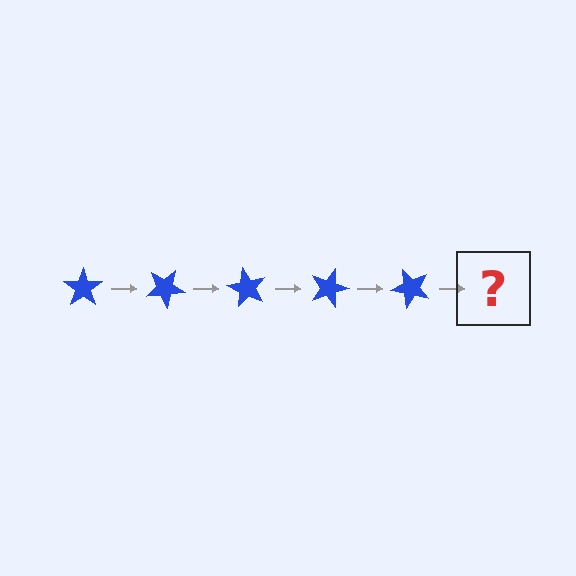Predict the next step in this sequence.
The next step is a blue star rotated 150 degrees.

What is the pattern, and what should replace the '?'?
The pattern is that the star rotates 30 degrees each step. The '?' should be a blue star rotated 150 degrees.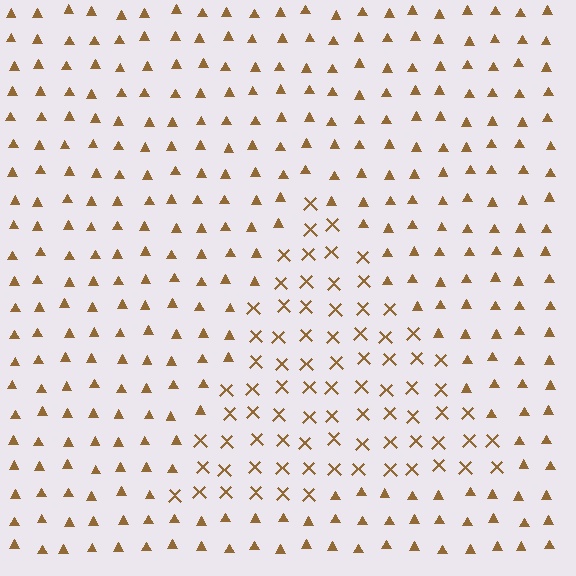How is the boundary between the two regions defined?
The boundary is defined by a change in element shape: X marks inside vs. triangles outside. All elements share the same color and spacing.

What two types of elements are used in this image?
The image uses X marks inside the triangle region and triangles outside it.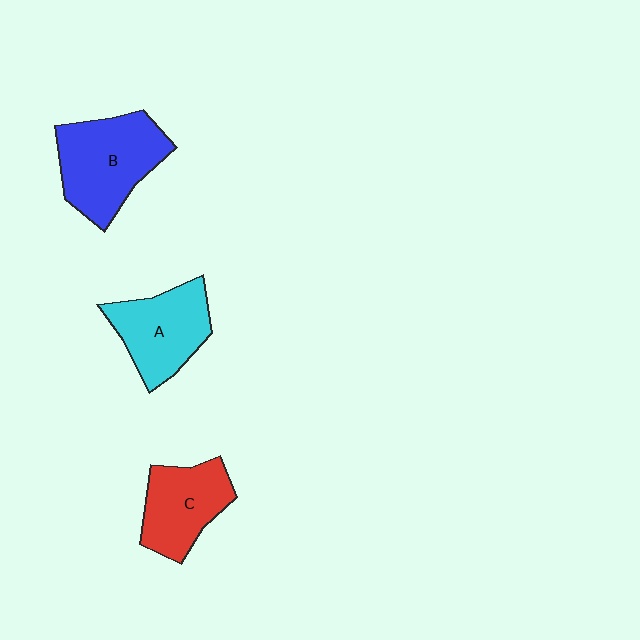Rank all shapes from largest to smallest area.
From largest to smallest: B (blue), A (cyan), C (red).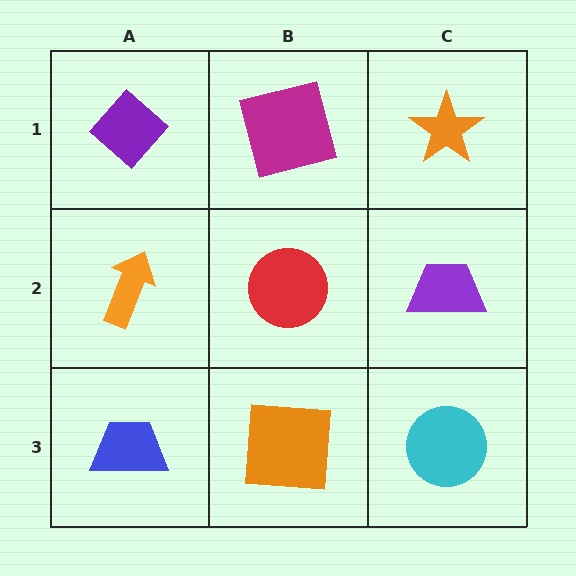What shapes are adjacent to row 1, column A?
An orange arrow (row 2, column A), a magenta square (row 1, column B).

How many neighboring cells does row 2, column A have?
3.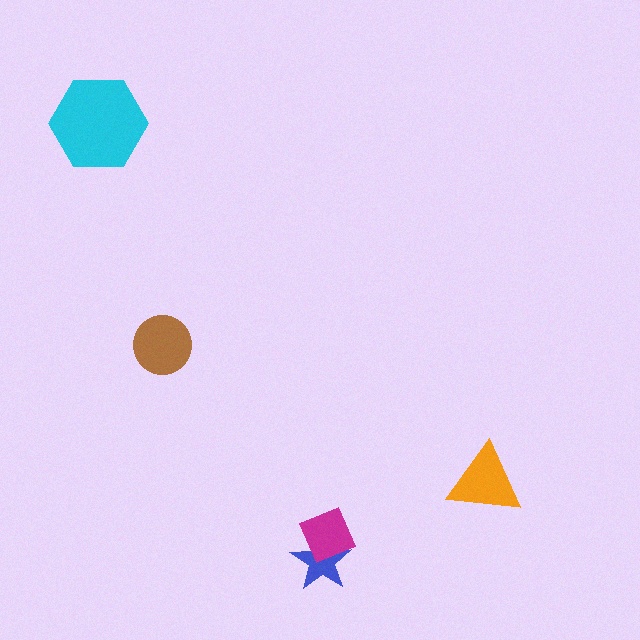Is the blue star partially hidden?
Yes, it is partially covered by another shape.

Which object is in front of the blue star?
The magenta diamond is in front of the blue star.